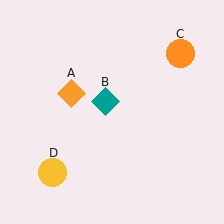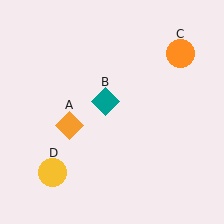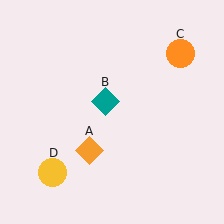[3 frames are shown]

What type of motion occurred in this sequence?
The orange diamond (object A) rotated counterclockwise around the center of the scene.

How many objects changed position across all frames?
1 object changed position: orange diamond (object A).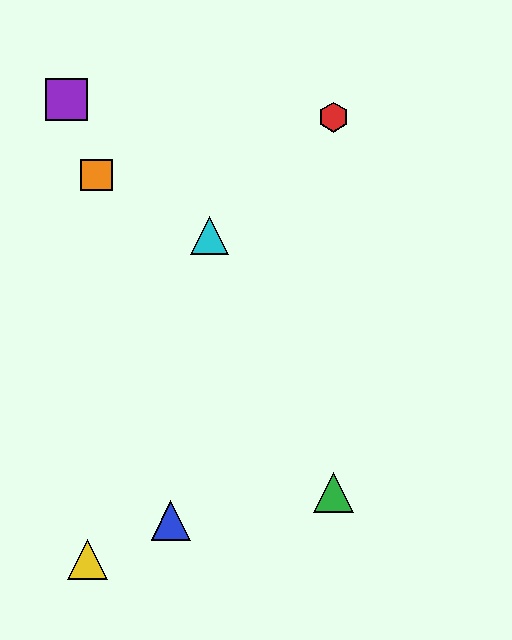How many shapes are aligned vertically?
2 shapes (the red hexagon, the green triangle) are aligned vertically.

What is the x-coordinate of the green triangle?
The green triangle is at x≈334.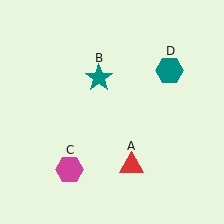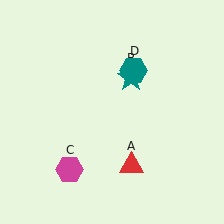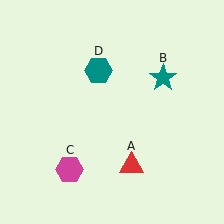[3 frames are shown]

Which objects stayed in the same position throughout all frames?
Red triangle (object A) and magenta hexagon (object C) remained stationary.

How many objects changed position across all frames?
2 objects changed position: teal star (object B), teal hexagon (object D).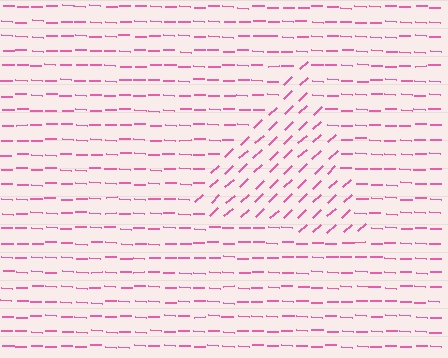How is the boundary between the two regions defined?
The boundary is defined purely by a change in line orientation (approximately 45 degrees difference). All lines are the same color and thickness.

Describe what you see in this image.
The image is filled with small pink line segments. A triangle region in the image has lines oriented differently from the surrounding lines, creating a visible texture boundary.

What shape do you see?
I see a triangle.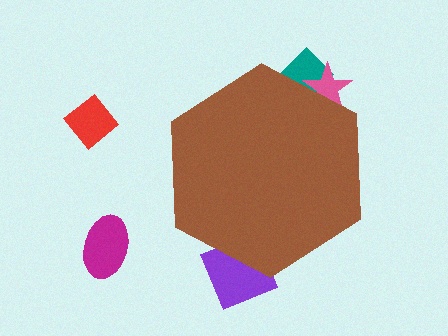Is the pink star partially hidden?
Yes, the pink star is partially hidden behind the brown hexagon.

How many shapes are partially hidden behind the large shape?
3 shapes are partially hidden.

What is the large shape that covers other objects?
A brown hexagon.